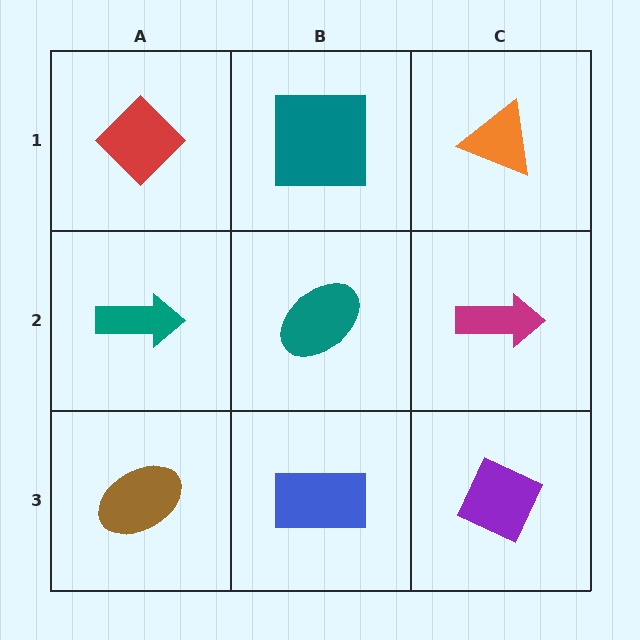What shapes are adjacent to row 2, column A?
A red diamond (row 1, column A), a brown ellipse (row 3, column A), a teal ellipse (row 2, column B).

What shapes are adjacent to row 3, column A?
A teal arrow (row 2, column A), a blue rectangle (row 3, column B).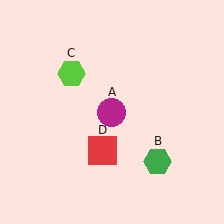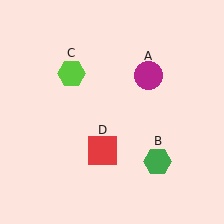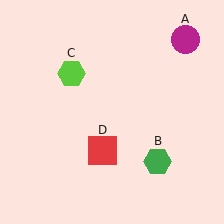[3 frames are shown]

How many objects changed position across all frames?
1 object changed position: magenta circle (object A).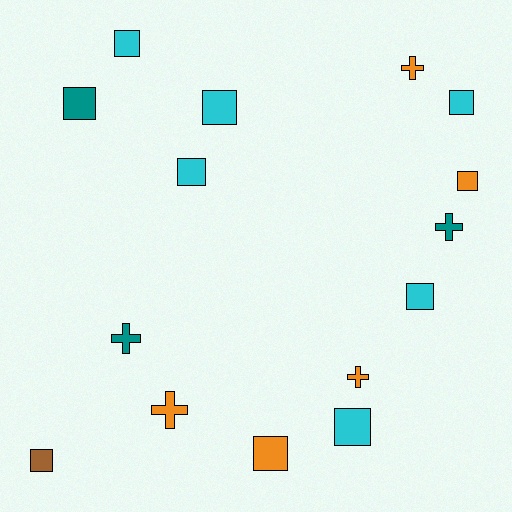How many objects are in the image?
There are 15 objects.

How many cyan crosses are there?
There are no cyan crosses.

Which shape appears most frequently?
Square, with 10 objects.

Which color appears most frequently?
Cyan, with 6 objects.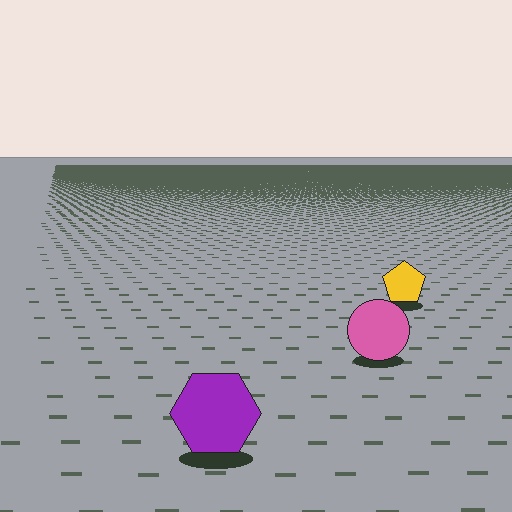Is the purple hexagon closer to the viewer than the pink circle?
Yes. The purple hexagon is closer — you can tell from the texture gradient: the ground texture is coarser near it.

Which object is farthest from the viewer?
The yellow pentagon is farthest from the viewer. It appears smaller and the ground texture around it is denser.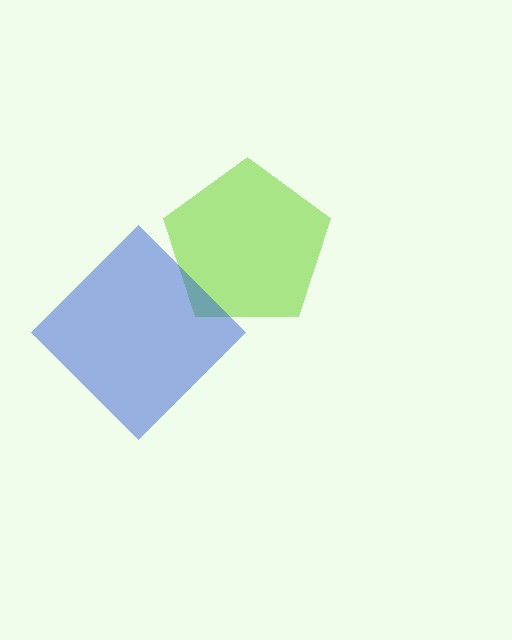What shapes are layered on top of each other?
The layered shapes are: a lime pentagon, a blue diamond.